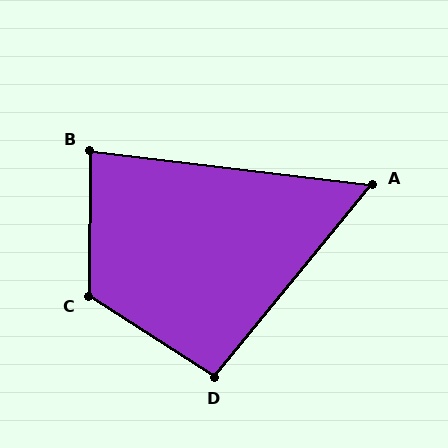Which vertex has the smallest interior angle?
A, at approximately 58 degrees.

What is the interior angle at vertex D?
Approximately 97 degrees (obtuse).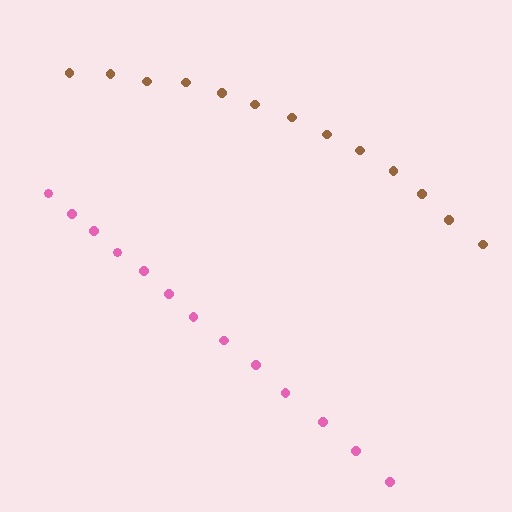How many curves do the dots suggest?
There are 2 distinct paths.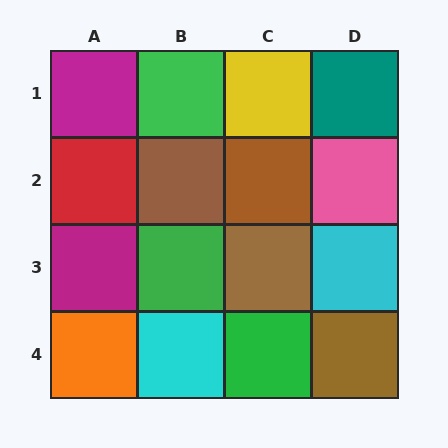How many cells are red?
1 cell is red.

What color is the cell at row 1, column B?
Green.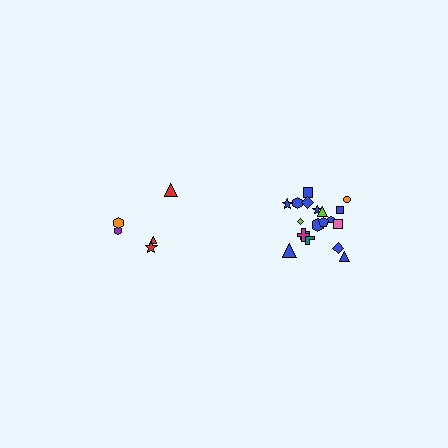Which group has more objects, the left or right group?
The right group.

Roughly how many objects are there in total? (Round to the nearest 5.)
Roughly 25 objects in total.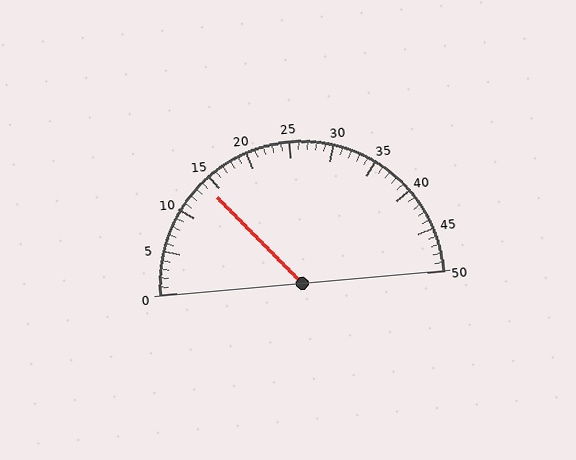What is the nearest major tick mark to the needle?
The nearest major tick mark is 15.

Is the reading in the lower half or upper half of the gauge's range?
The reading is in the lower half of the range (0 to 50).